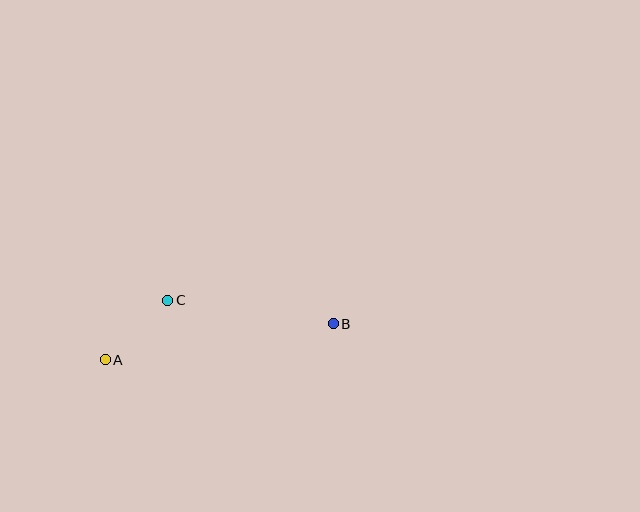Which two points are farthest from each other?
Points A and B are farthest from each other.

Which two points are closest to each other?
Points A and C are closest to each other.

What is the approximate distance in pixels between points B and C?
The distance between B and C is approximately 167 pixels.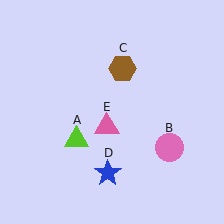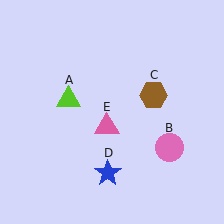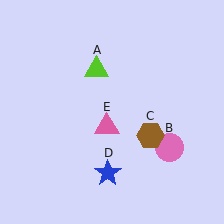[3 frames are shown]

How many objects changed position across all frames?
2 objects changed position: lime triangle (object A), brown hexagon (object C).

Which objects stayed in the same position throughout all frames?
Pink circle (object B) and blue star (object D) and pink triangle (object E) remained stationary.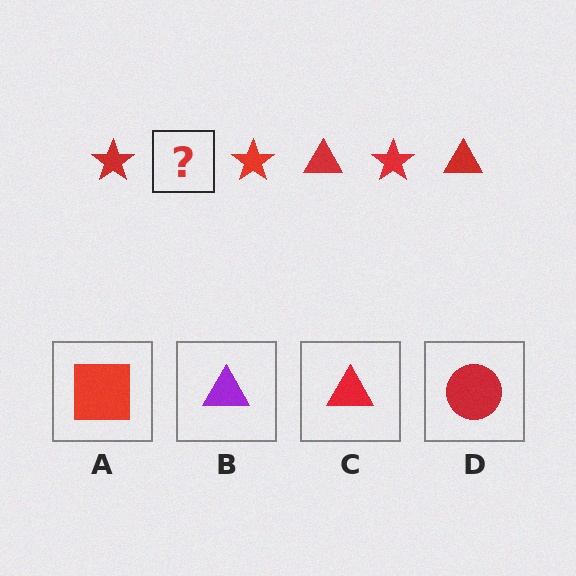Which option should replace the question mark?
Option C.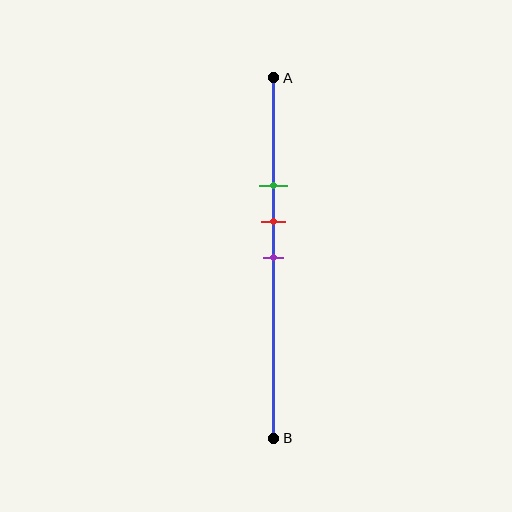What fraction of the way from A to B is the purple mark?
The purple mark is approximately 50% (0.5) of the way from A to B.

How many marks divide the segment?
There are 3 marks dividing the segment.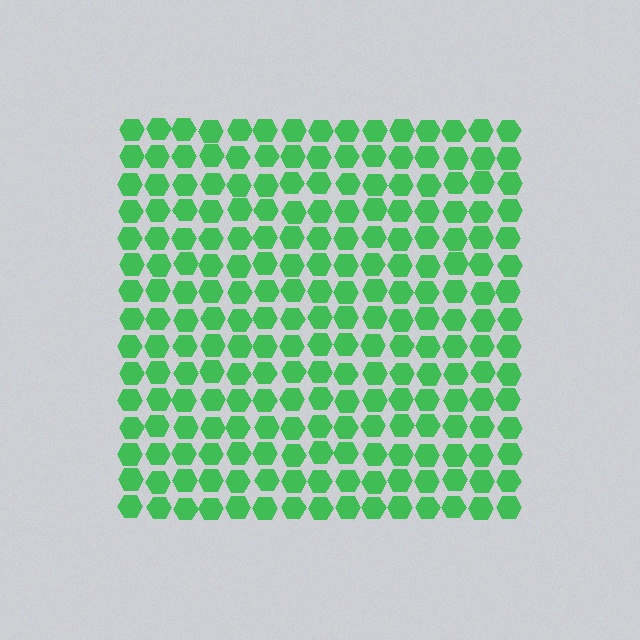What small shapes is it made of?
It is made of small hexagons.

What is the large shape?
The large shape is a square.